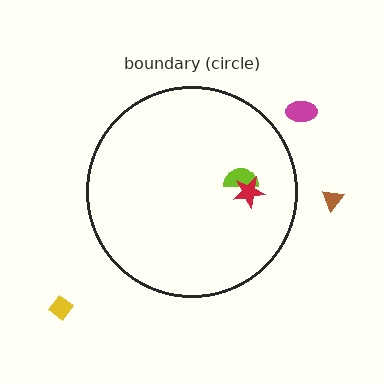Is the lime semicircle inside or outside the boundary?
Inside.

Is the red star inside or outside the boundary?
Inside.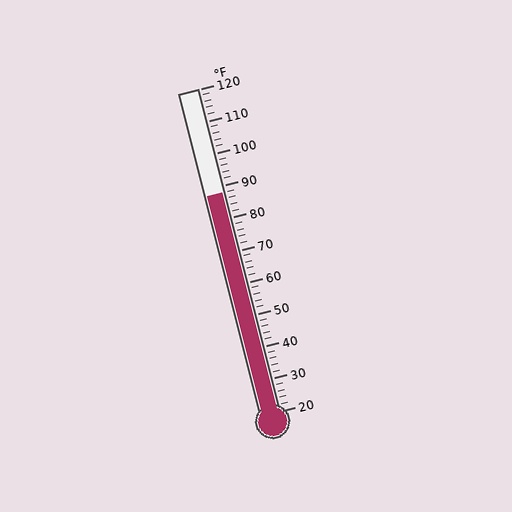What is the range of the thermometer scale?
The thermometer scale ranges from 20°F to 120°F.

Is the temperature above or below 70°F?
The temperature is above 70°F.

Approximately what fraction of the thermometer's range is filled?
The thermometer is filled to approximately 70% of its range.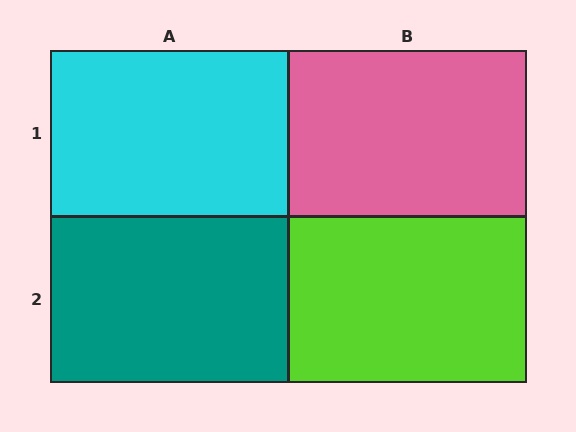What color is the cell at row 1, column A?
Cyan.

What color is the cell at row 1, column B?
Pink.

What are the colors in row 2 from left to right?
Teal, lime.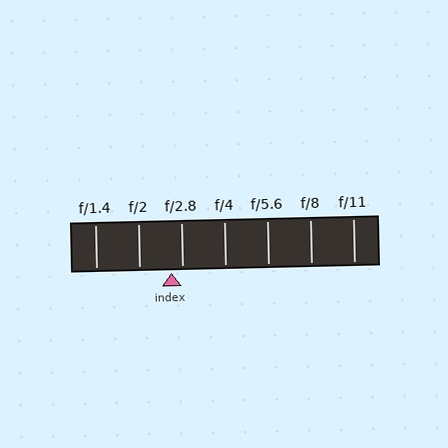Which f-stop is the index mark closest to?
The index mark is closest to f/2.8.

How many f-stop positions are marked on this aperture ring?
There are 7 f-stop positions marked.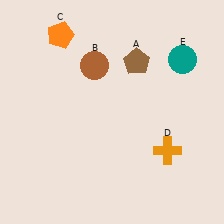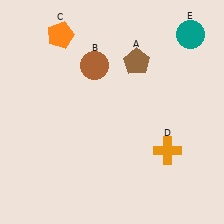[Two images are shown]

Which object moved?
The teal circle (E) moved up.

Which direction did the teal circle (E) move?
The teal circle (E) moved up.